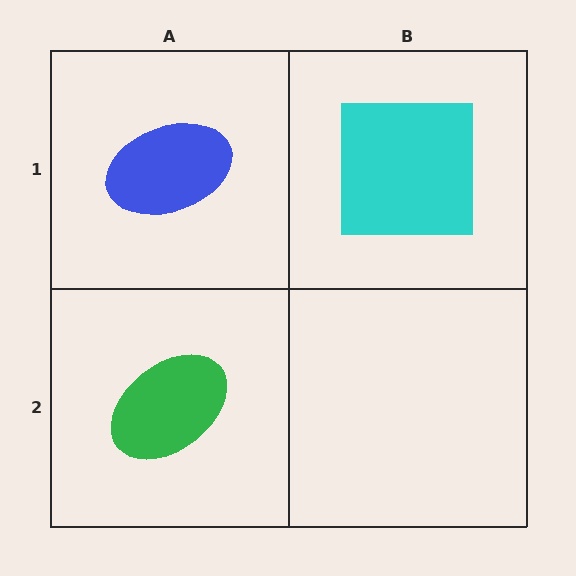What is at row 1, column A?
A blue ellipse.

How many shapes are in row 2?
1 shape.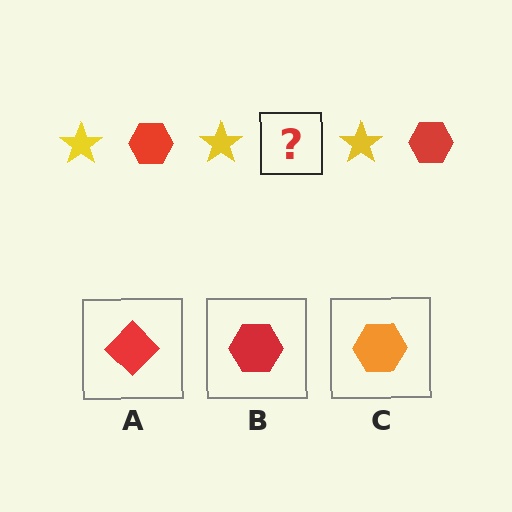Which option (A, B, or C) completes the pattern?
B.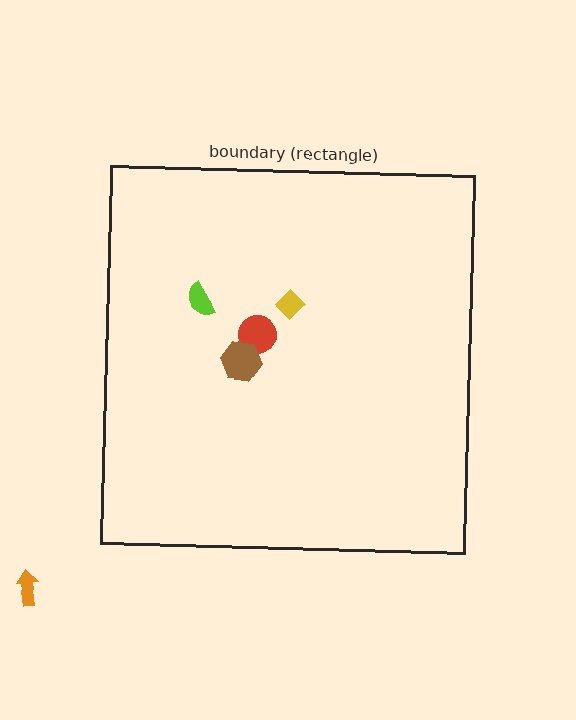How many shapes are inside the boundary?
4 inside, 1 outside.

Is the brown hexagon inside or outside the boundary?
Inside.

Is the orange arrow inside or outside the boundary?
Outside.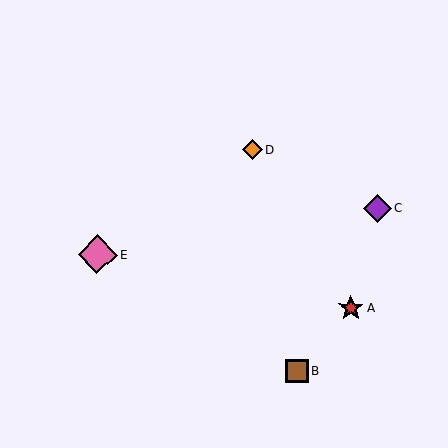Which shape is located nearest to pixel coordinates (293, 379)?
The brown square (labeled B) at (297, 371) is nearest to that location.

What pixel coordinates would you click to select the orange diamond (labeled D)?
Click at (252, 150) to select the orange diamond D.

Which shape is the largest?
The pink diamond (labeled E) is the largest.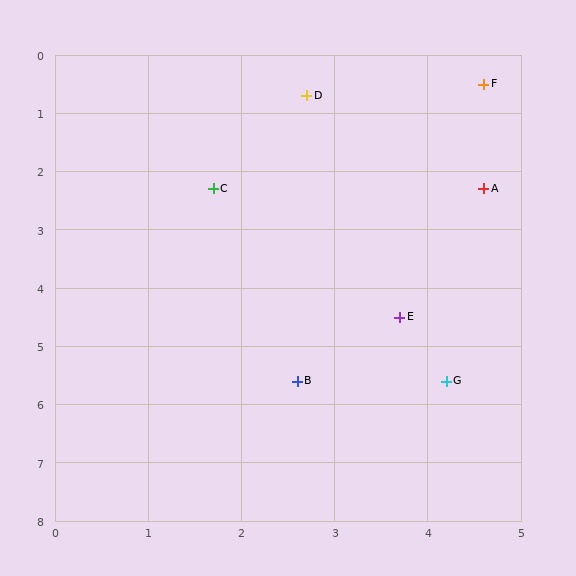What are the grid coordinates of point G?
Point G is at approximately (4.2, 5.6).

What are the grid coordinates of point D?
Point D is at approximately (2.7, 0.7).